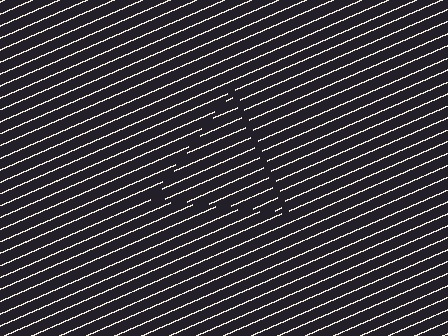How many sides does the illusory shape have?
3 sides — the line-ends trace a triangle.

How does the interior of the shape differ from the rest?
The interior of the shape contains the same grating, shifted by half a period — the contour is defined by the phase discontinuity where line-ends from the inner and outer gratings abut.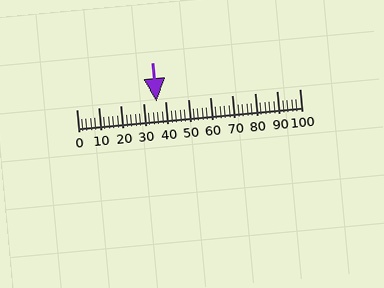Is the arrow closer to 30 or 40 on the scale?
The arrow is closer to 40.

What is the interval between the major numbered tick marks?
The major tick marks are spaced 10 units apart.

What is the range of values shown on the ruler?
The ruler shows values from 0 to 100.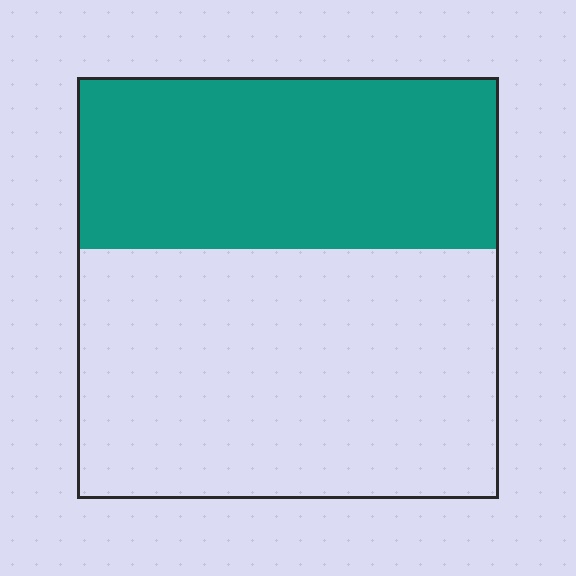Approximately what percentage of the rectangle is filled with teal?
Approximately 40%.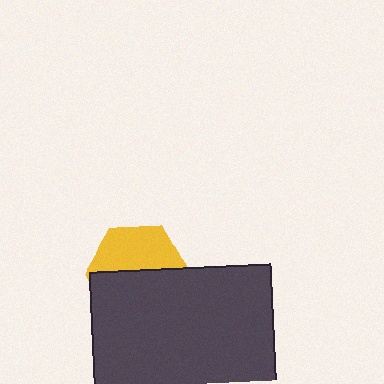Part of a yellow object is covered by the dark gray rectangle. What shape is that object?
It is a hexagon.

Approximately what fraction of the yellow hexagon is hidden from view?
Roughly 53% of the yellow hexagon is hidden behind the dark gray rectangle.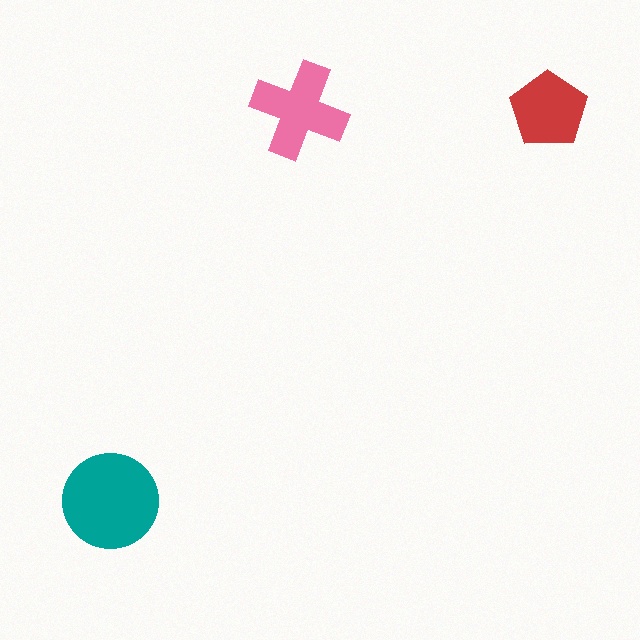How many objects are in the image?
There are 3 objects in the image.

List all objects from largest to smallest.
The teal circle, the pink cross, the red pentagon.